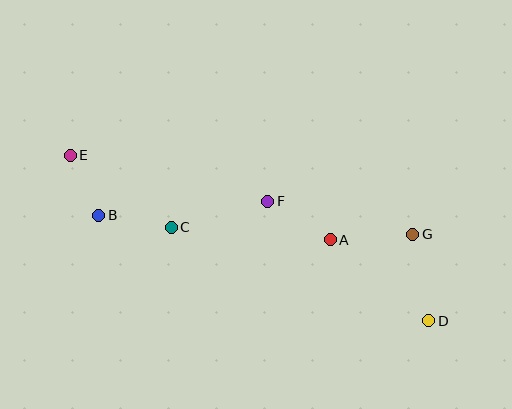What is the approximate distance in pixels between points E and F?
The distance between E and F is approximately 203 pixels.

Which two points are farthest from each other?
Points D and E are farthest from each other.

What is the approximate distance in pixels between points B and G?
The distance between B and G is approximately 315 pixels.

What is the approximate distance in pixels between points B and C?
The distance between B and C is approximately 73 pixels.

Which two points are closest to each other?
Points B and E are closest to each other.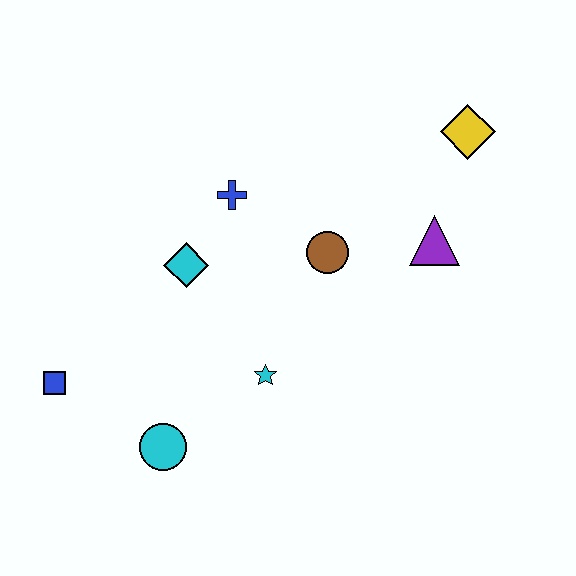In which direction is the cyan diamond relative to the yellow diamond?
The cyan diamond is to the left of the yellow diamond.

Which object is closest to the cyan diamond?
The blue cross is closest to the cyan diamond.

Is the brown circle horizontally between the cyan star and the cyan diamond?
No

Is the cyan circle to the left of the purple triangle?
Yes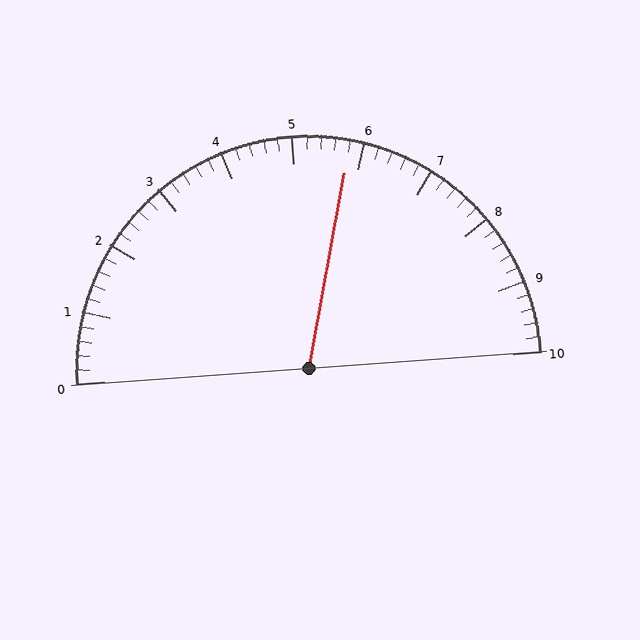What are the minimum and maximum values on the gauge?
The gauge ranges from 0 to 10.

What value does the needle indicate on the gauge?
The needle indicates approximately 5.8.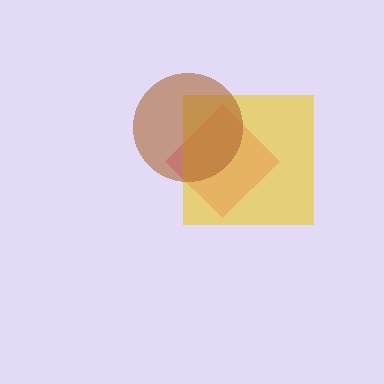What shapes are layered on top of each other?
The layered shapes are: a pink diamond, a yellow square, a brown circle.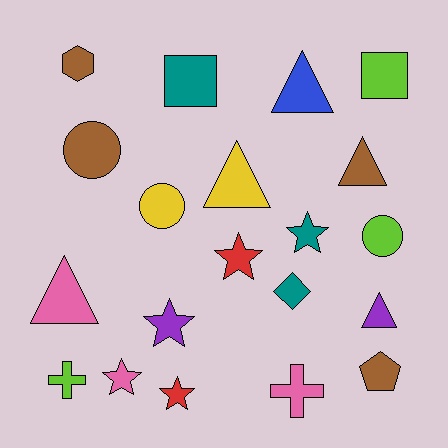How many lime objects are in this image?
There are 3 lime objects.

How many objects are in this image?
There are 20 objects.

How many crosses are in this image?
There are 2 crosses.